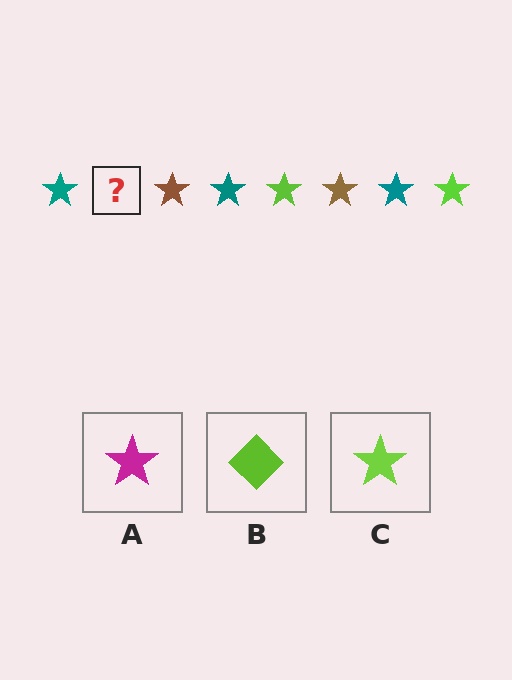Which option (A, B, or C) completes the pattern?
C.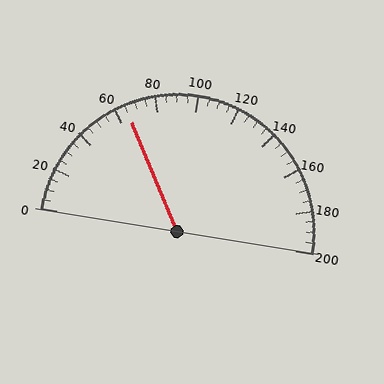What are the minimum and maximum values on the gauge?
The gauge ranges from 0 to 200.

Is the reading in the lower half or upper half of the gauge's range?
The reading is in the lower half of the range (0 to 200).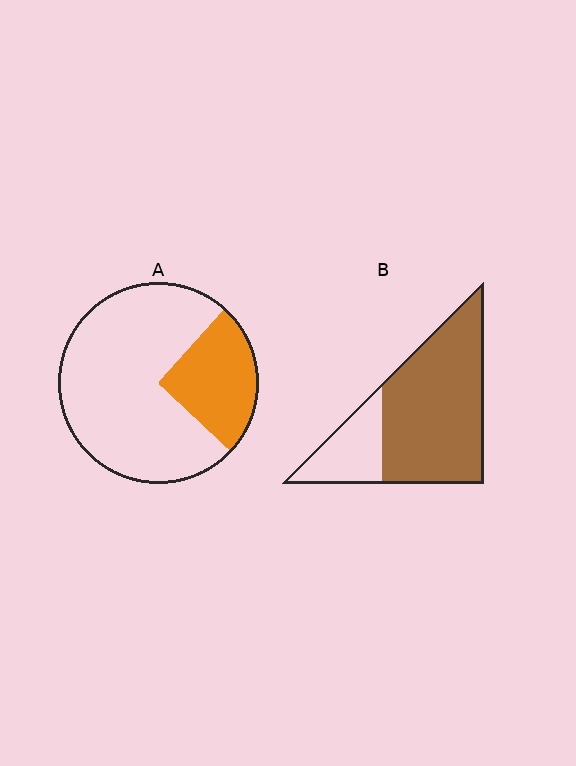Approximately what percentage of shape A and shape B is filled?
A is approximately 25% and B is approximately 75%.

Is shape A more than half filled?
No.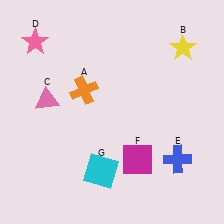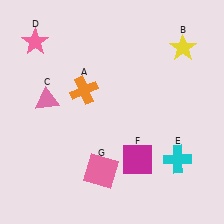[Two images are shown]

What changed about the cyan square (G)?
In Image 1, G is cyan. In Image 2, it changed to pink.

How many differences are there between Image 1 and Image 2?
There are 2 differences between the two images.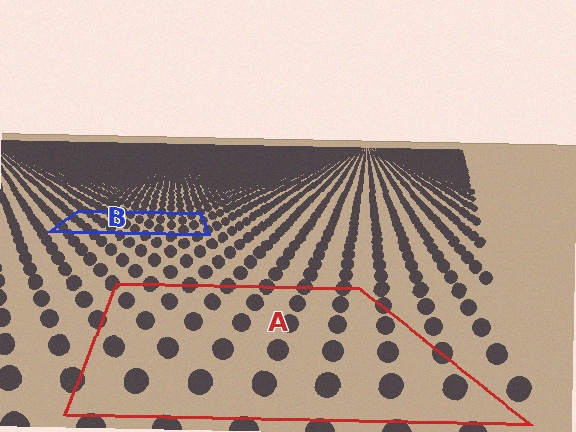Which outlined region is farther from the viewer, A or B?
Region B is farther from the viewer — the texture elements inside it appear smaller and more densely packed.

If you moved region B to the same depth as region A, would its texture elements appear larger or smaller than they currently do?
They would appear larger. At a closer depth, the same texture elements are projected at a bigger on-screen size.